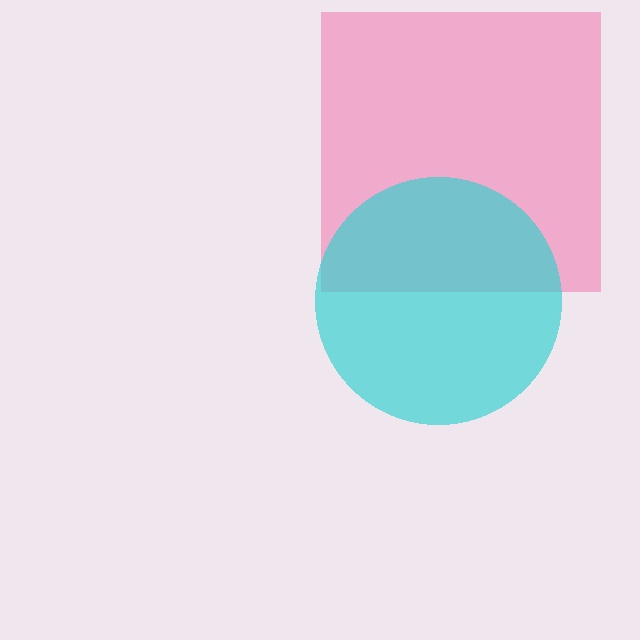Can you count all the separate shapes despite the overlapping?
Yes, there are 2 separate shapes.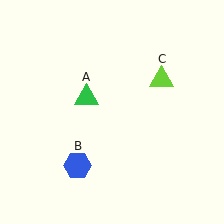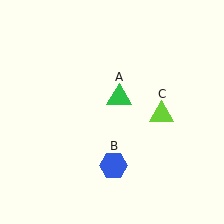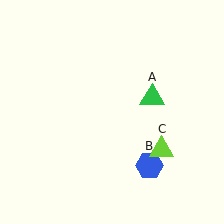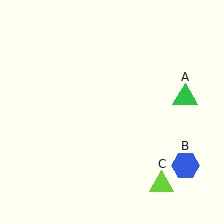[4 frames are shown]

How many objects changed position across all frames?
3 objects changed position: green triangle (object A), blue hexagon (object B), lime triangle (object C).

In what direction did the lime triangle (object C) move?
The lime triangle (object C) moved down.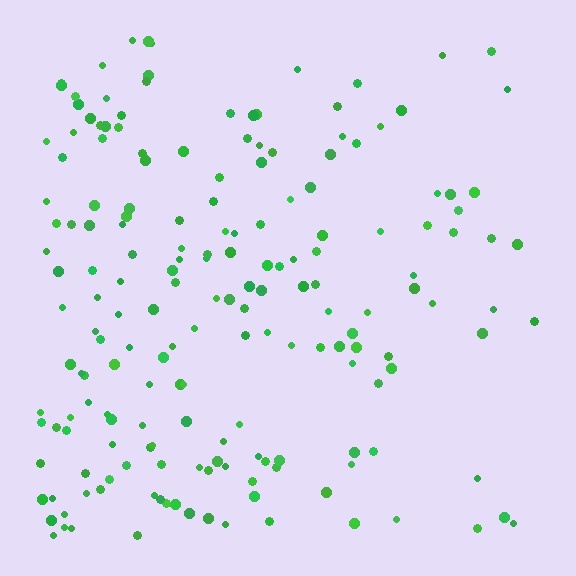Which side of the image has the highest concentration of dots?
The left.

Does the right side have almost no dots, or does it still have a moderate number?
Still a moderate number, just noticeably fewer than the left.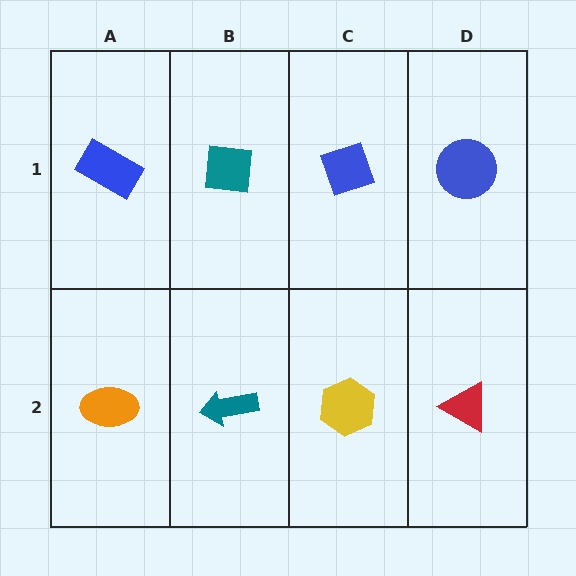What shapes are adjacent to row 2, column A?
A blue rectangle (row 1, column A), a teal arrow (row 2, column B).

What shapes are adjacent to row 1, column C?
A yellow hexagon (row 2, column C), a teal square (row 1, column B), a blue circle (row 1, column D).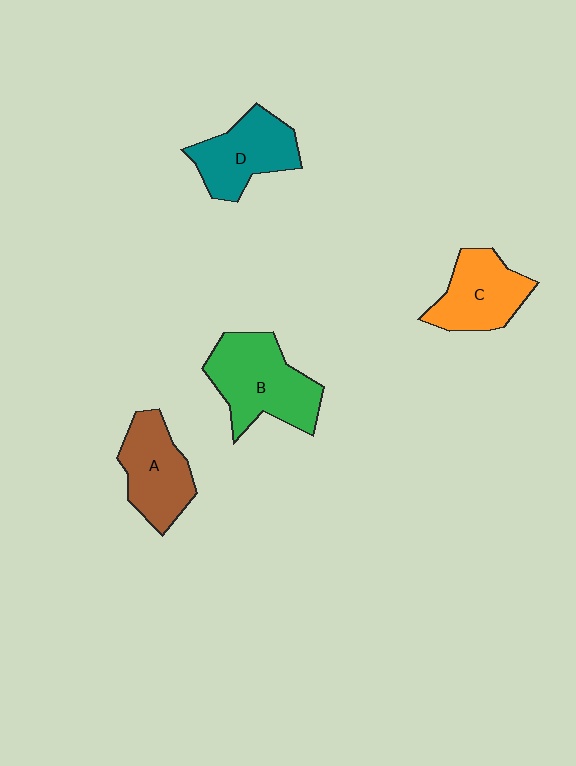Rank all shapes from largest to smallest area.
From largest to smallest: B (green), D (teal), A (brown), C (orange).